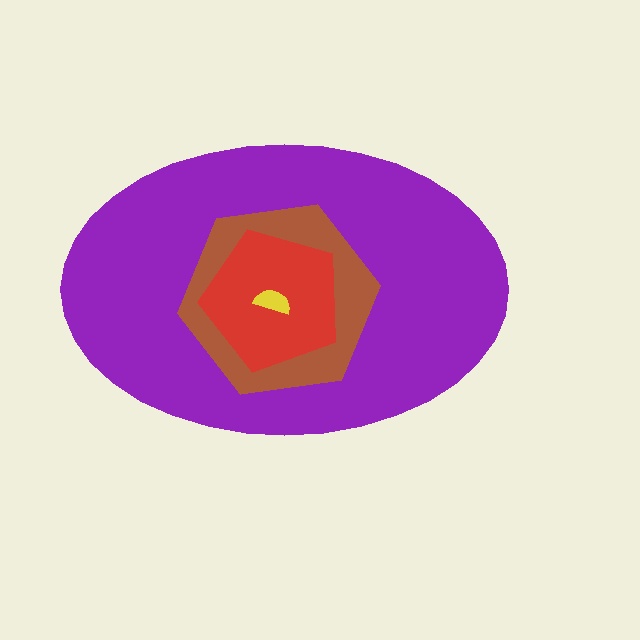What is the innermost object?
The yellow semicircle.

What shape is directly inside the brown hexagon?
The red pentagon.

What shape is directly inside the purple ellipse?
The brown hexagon.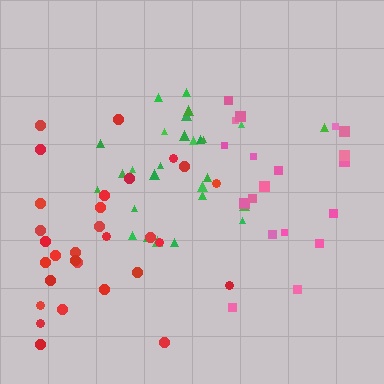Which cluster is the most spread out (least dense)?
Red.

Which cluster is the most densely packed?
Green.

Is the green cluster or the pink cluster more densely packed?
Green.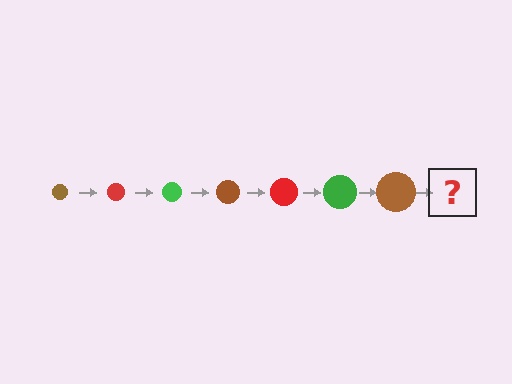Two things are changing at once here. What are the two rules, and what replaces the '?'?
The two rules are that the circle grows larger each step and the color cycles through brown, red, and green. The '?' should be a red circle, larger than the previous one.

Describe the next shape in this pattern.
It should be a red circle, larger than the previous one.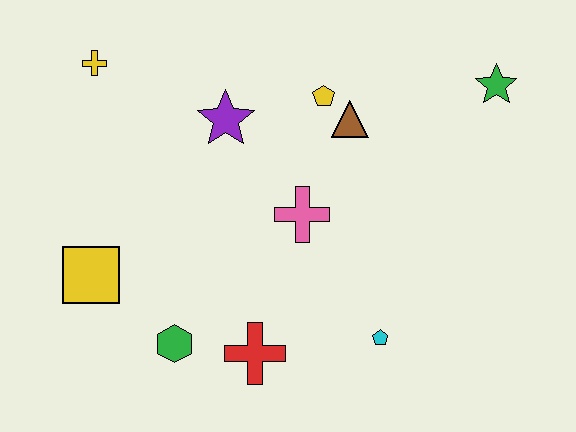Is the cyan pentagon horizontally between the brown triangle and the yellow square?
No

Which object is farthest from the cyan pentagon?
The yellow cross is farthest from the cyan pentagon.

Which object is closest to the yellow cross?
The purple star is closest to the yellow cross.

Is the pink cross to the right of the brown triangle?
No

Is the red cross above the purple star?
No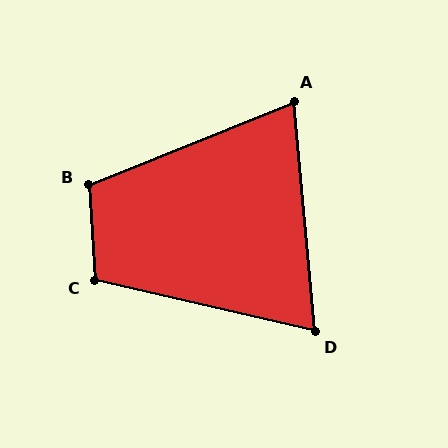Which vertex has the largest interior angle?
B, at approximately 108 degrees.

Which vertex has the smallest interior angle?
D, at approximately 72 degrees.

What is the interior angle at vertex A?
Approximately 73 degrees (acute).